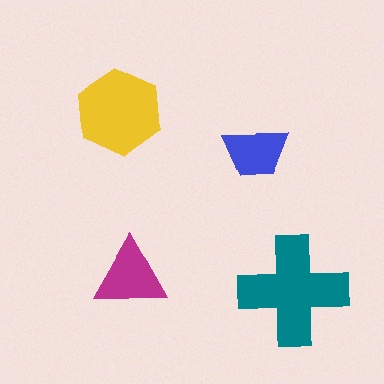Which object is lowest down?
The teal cross is bottommost.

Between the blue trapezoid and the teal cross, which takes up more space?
The teal cross.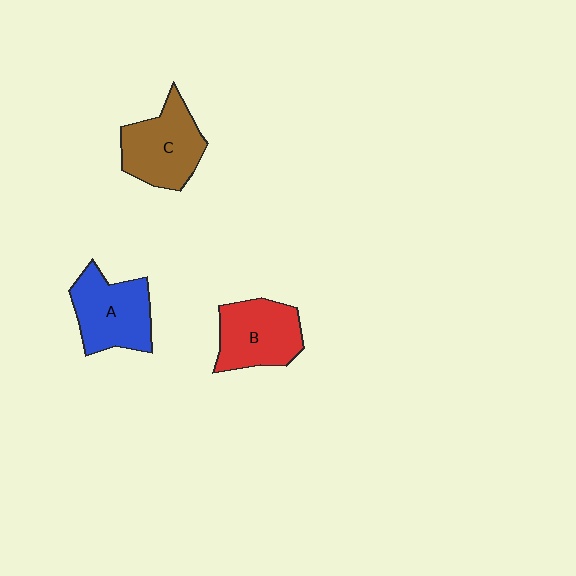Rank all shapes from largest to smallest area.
From largest to smallest: C (brown), A (blue), B (red).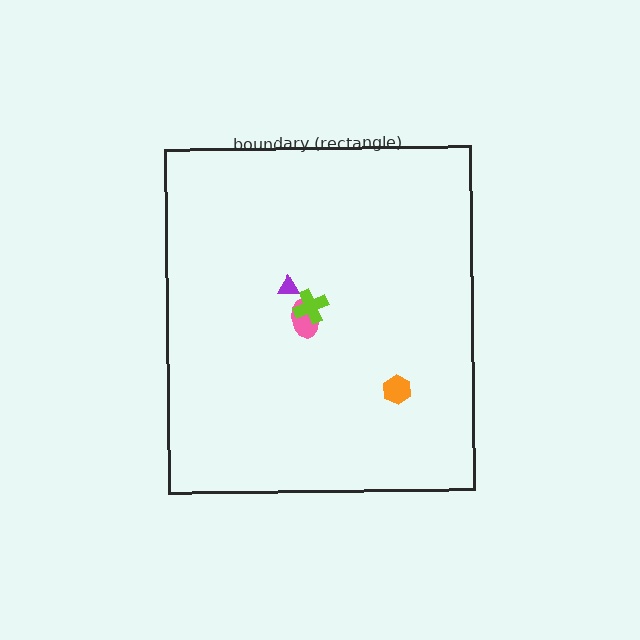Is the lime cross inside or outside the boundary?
Inside.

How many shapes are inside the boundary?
4 inside, 0 outside.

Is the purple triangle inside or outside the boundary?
Inside.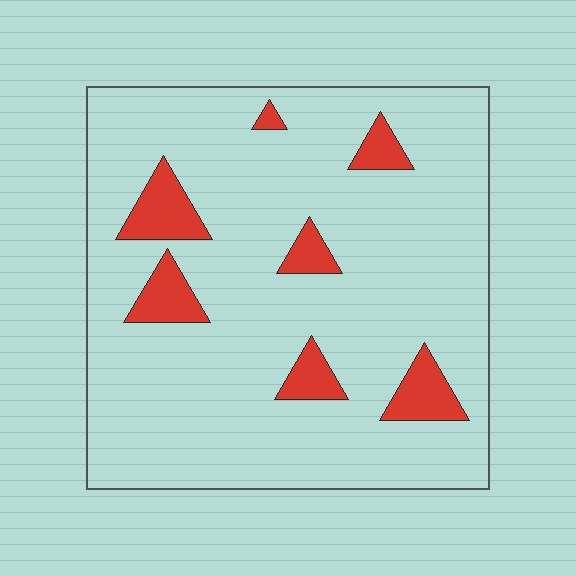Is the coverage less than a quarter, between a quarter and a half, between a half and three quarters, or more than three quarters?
Less than a quarter.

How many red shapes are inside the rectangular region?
7.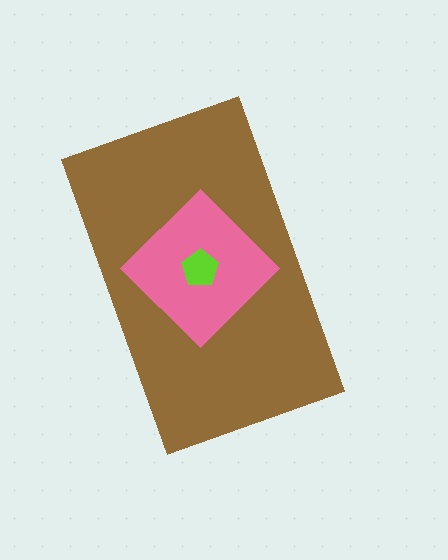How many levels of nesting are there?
3.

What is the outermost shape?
The brown rectangle.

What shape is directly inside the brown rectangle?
The pink diamond.